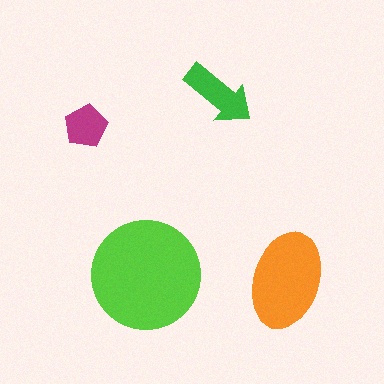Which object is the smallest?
The magenta pentagon.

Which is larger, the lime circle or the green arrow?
The lime circle.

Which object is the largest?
The lime circle.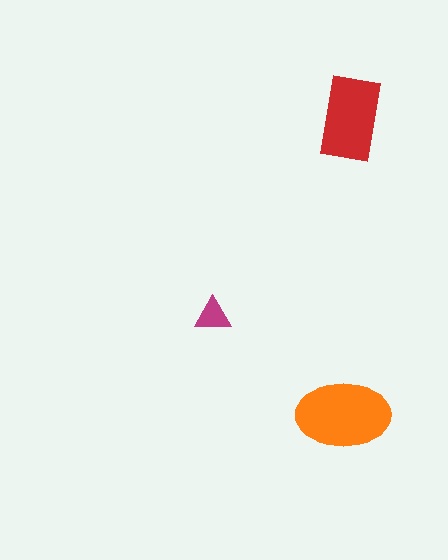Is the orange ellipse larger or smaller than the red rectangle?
Larger.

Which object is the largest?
The orange ellipse.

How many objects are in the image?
There are 3 objects in the image.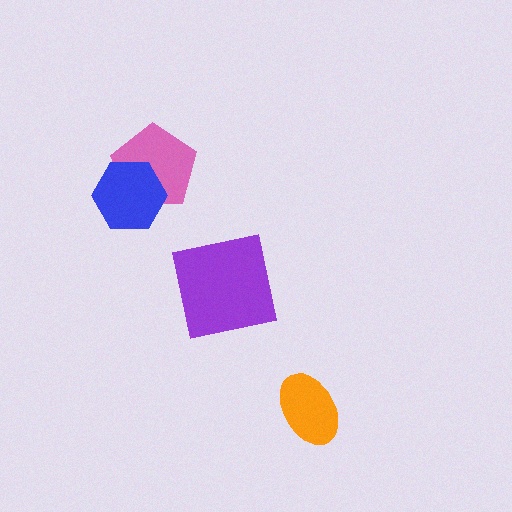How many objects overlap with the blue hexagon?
1 object overlaps with the blue hexagon.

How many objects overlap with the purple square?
0 objects overlap with the purple square.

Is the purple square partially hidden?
No, no other shape covers it.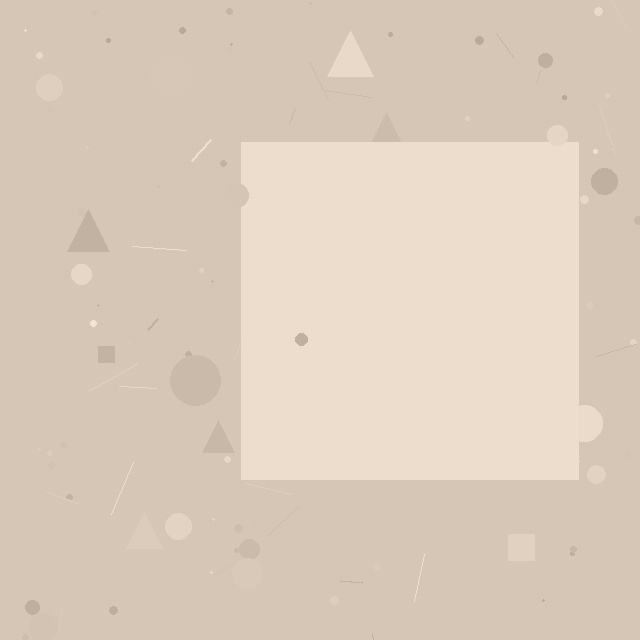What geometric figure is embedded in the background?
A square is embedded in the background.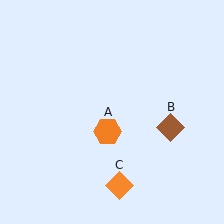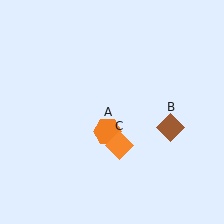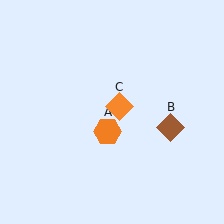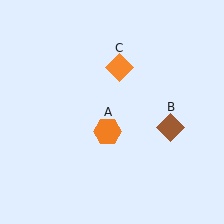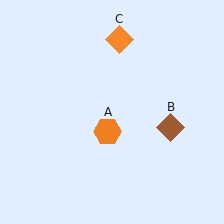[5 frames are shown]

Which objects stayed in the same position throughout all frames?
Orange hexagon (object A) and brown diamond (object B) remained stationary.